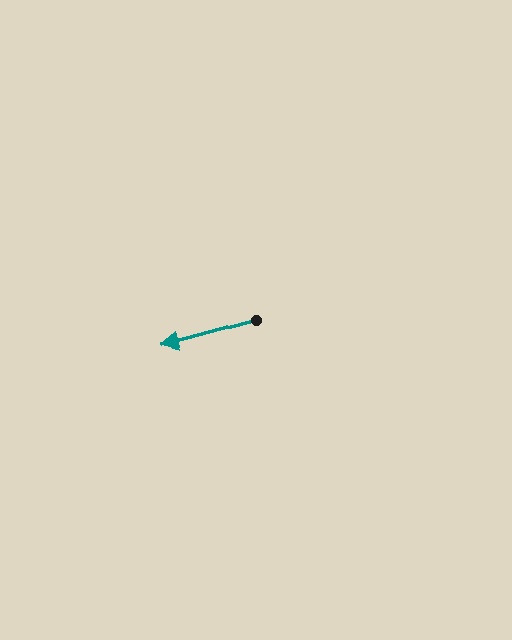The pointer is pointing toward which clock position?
Roughly 8 o'clock.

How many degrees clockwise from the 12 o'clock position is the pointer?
Approximately 254 degrees.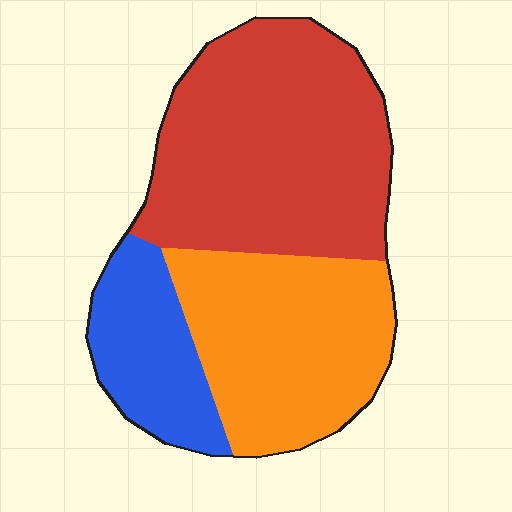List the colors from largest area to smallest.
From largest to smallest: red, orange, blue.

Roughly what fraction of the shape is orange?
Orange covers around 35% of the shape.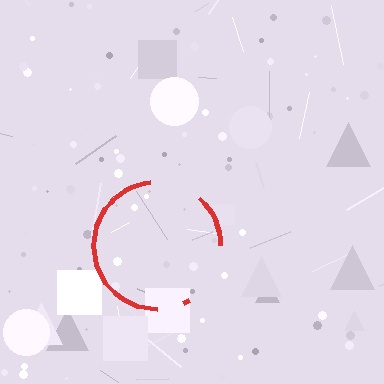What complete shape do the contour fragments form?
The contour fragments form a circle.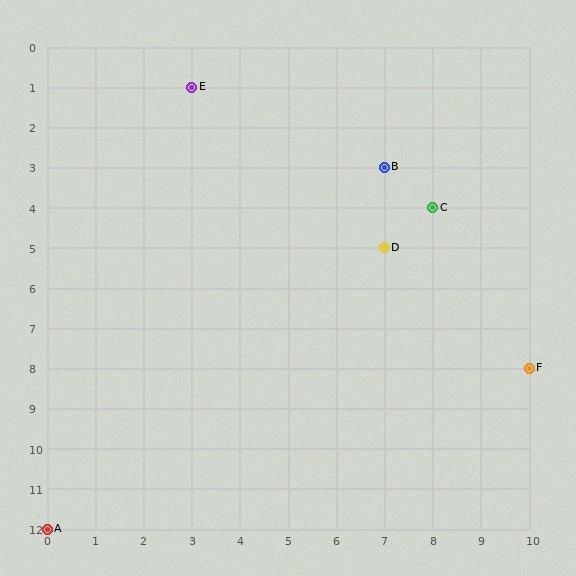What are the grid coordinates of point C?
Point C is at grid coordinates (8, 4).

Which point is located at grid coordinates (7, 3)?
Point B is at (7, 3).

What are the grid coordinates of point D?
Point D is at grid coordinates (7, 5).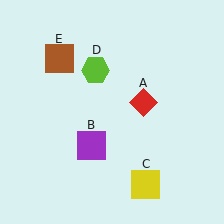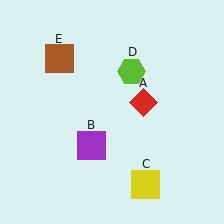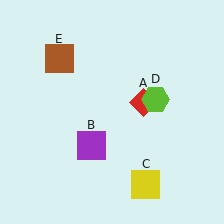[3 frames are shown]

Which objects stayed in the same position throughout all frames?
Red diamond (object A) and purple square (object B) and yellow square (object C) and brown square (object E) remained stationary.